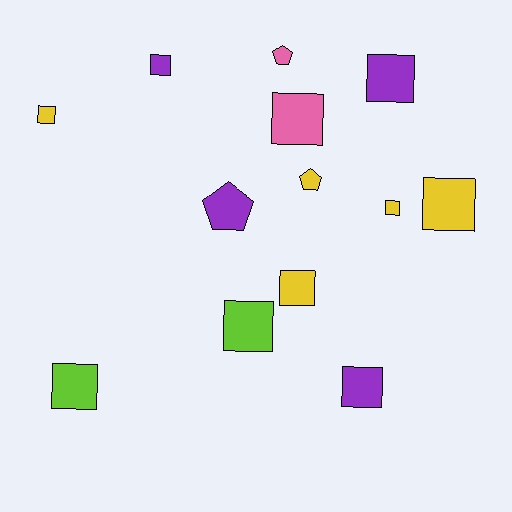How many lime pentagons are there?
There are no lime pentagons.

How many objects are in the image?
There are 13 objects.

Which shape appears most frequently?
Square, with 10 objects.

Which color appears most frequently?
Yellow, with 5 objects.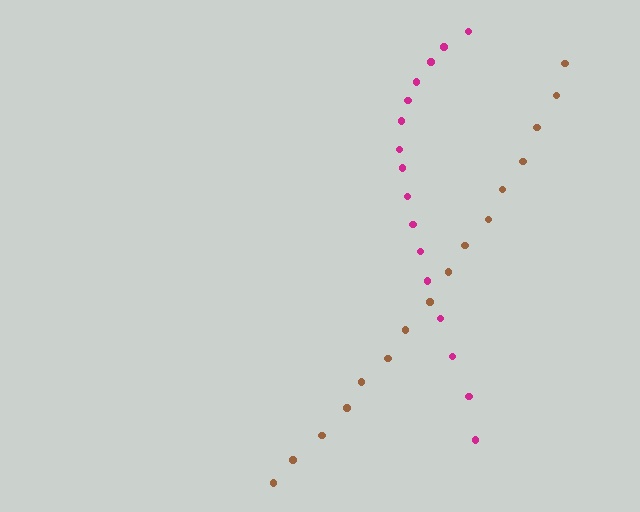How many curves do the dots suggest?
There are 2 distinct paths.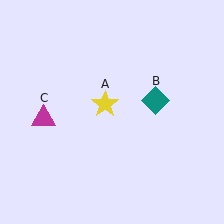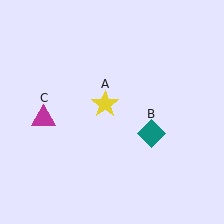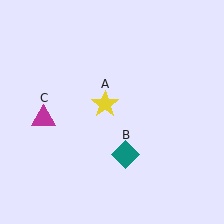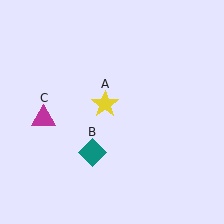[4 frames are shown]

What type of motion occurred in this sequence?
The teal diamond (object B) rotated clockwise around the center of the scene.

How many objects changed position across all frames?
1 object changed position: teal diamond (object B).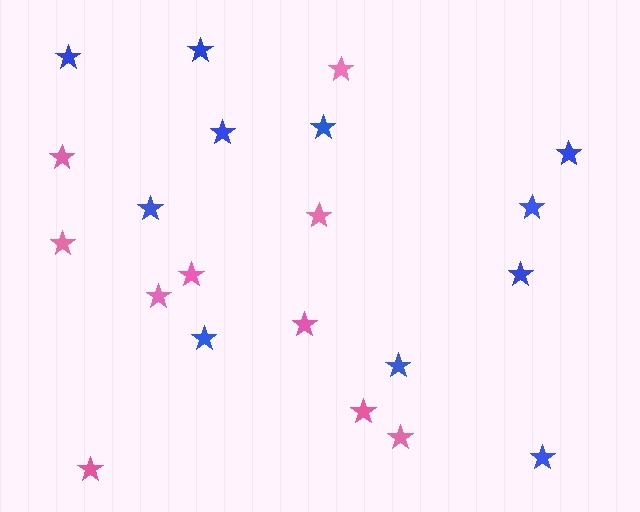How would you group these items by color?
There are 2 groups: one group of blue stars (11) and one group of pink stars (10).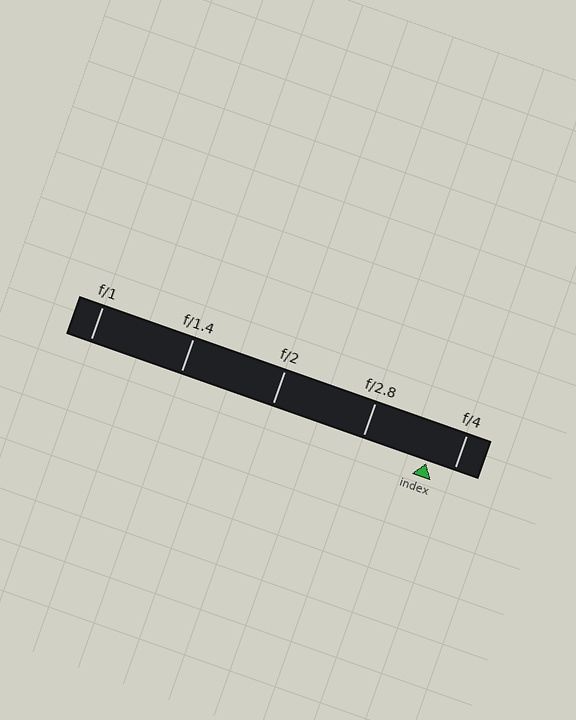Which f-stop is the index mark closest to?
The index mark is closest to f/4.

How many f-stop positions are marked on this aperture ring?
There are 5 f-stop positions marked.